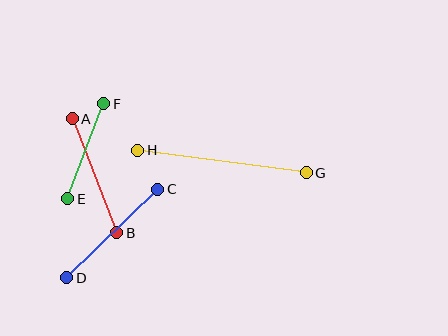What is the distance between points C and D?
The distance is approximately 127 pixels.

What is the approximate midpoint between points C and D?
The midpoint is at approximately (112, 234) pixels.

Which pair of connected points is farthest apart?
Points G and H are farthest apart.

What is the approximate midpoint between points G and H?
The midpoint is at approximately (222, 162) pixels.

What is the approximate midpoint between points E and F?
The midpoint is at approximately (86, 151) pixels.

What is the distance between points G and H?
The distance is approximately 170 pixels.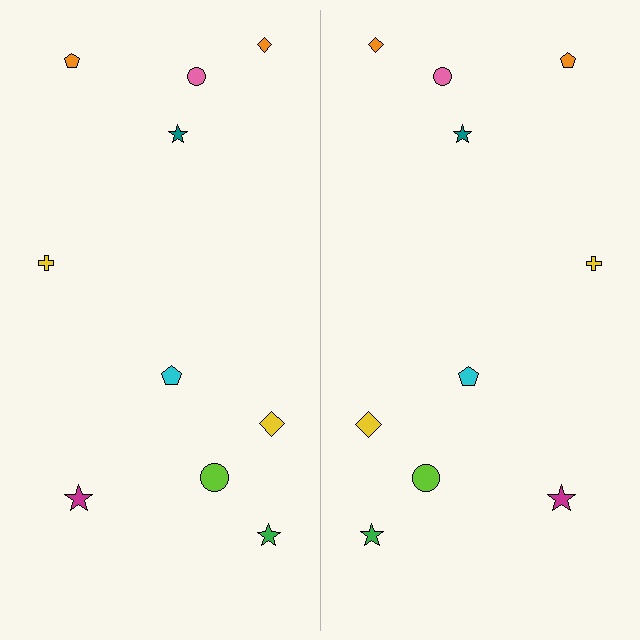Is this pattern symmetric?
Yes, this pattern has bilateral (reflection) symmetry.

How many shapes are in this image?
There are 20 shapes in this image.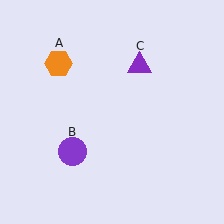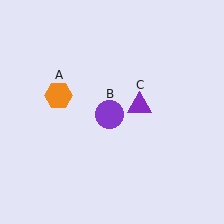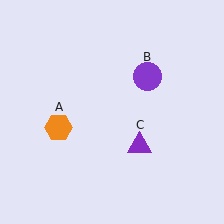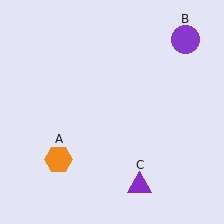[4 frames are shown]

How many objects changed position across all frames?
3 objects changed position: orange hexagon (object A), purple circle (object B), purple triangle (object C).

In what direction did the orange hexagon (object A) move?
The orange hexagon (object A) moved down.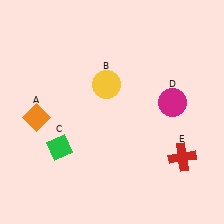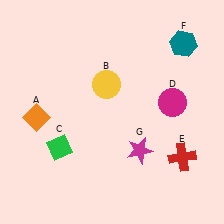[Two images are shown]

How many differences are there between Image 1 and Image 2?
There are 2 differences between the two images.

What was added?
A teal hexagon (F), a magenta star (G) were added in Image 2.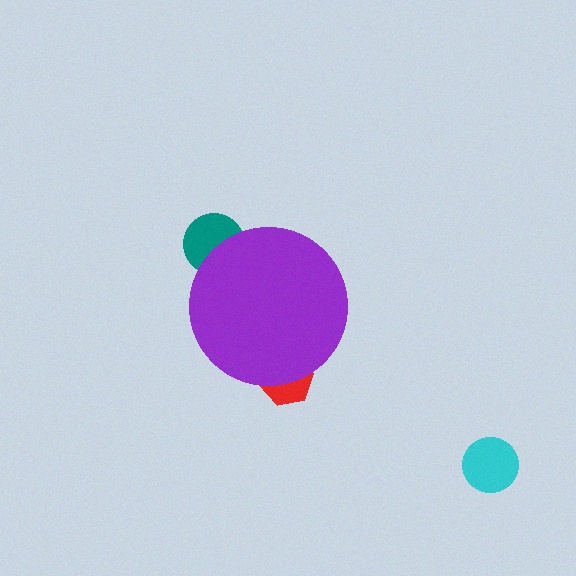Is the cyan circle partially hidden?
No, the cyan circle is fully visible.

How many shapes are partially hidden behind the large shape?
2 shapes are partially hidden.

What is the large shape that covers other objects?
A purple circle.